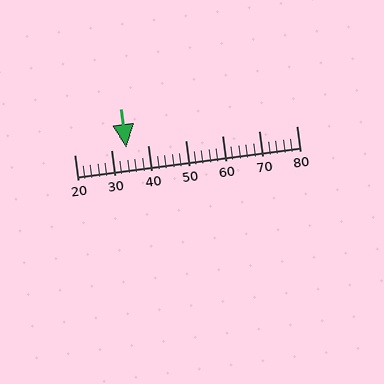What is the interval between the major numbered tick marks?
The major tick marks are spaced 10 units apart.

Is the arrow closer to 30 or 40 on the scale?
The arrow is closer to 30.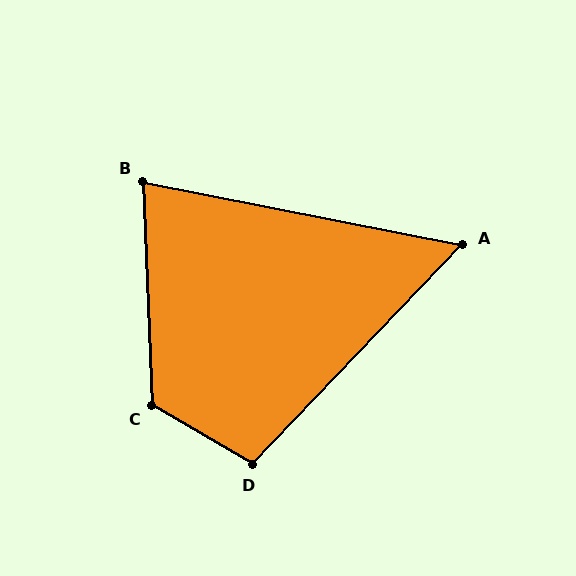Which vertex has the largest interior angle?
C, at approximately 123 degrees.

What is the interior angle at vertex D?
Approximately 103 degrees (obtuse).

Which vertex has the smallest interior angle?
A, at approximately 57 degrees.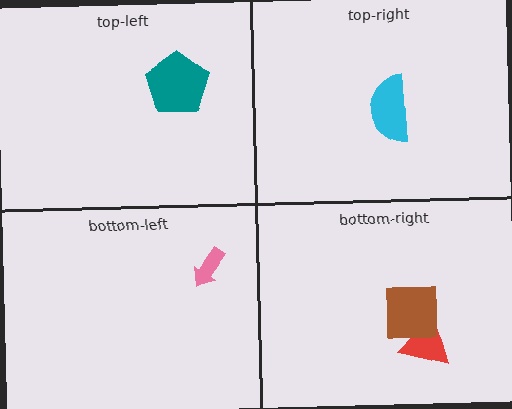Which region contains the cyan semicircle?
The top-right region.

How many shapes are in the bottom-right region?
2.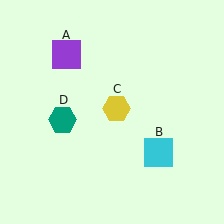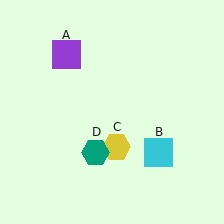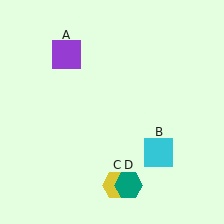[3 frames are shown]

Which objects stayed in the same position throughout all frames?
Purple square (object A) and cyan square (object B) remained stationary.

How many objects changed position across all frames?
2 objects changed position: yellow hexagon (object C), teal hexagon (object D).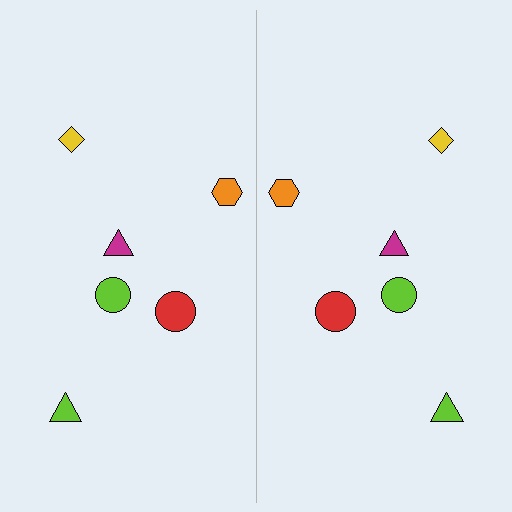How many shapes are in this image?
There are 12 shapes in this image.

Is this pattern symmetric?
Yes, this pattern has bilateral (reflection) symmetry.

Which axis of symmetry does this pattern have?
The pattern has a vertical axis of symmetry running through the center of the image.